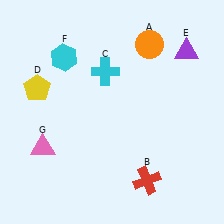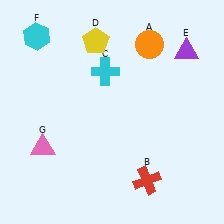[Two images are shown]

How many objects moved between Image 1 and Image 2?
2 objects moved between the two images.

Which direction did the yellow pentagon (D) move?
The yellow pentagon (D) moved right.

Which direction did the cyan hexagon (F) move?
The cyan hexagon (F) moved left.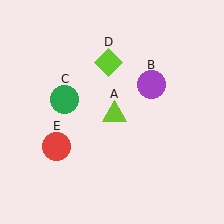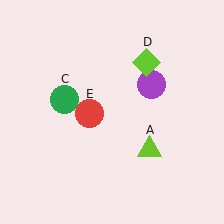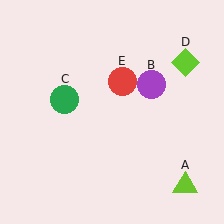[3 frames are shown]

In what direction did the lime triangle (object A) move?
The lime triangle (object A) moved down and to the right.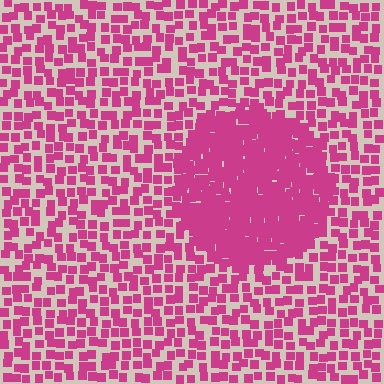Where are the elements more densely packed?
The elements are more densely packed inside the circle boundary.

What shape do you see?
I see a circle.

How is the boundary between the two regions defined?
The boundary is defined by a change in element density (approximately 2.5x ratio). All elements are the same color, size, and shape.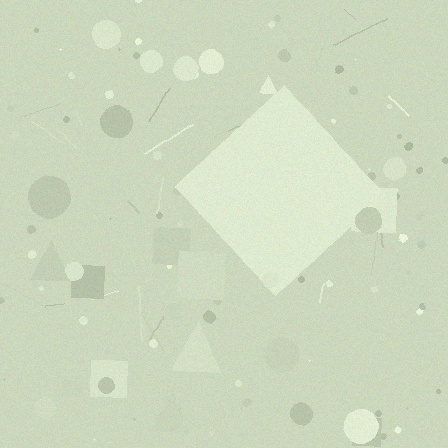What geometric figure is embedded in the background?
A diamond is embedded in the background.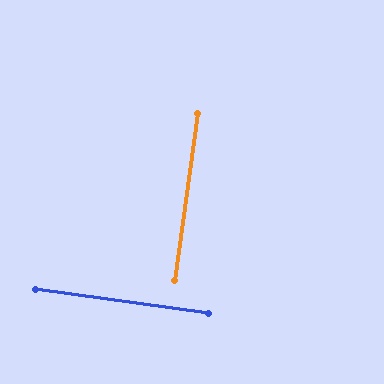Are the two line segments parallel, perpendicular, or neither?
Perpendicular — they meet at approximately 90°.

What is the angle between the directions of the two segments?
Approximately 90 degrees.